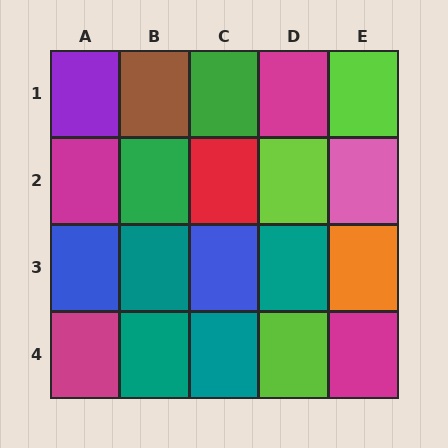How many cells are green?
2 cells are green.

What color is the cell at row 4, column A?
Magenta.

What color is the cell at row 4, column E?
Magenta.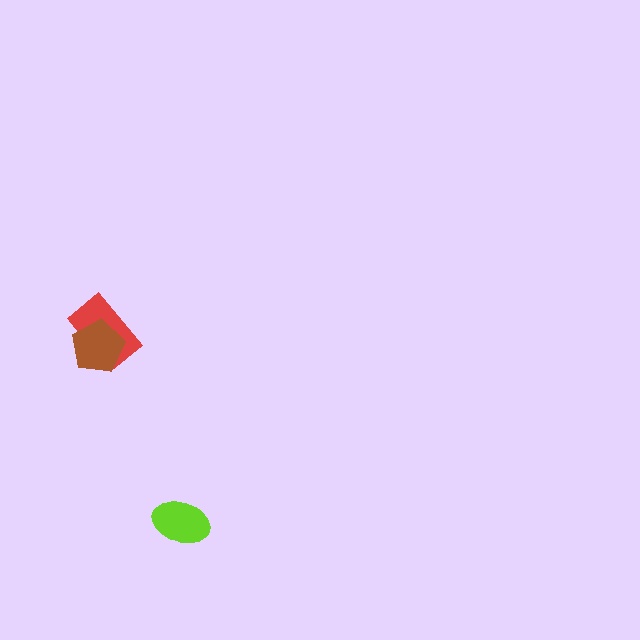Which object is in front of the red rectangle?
The brown pentagon is in front of the red rectangle.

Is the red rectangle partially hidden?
Yes, it is partially covered by another shape.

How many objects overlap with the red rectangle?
1 object overlaps with the red rectangle.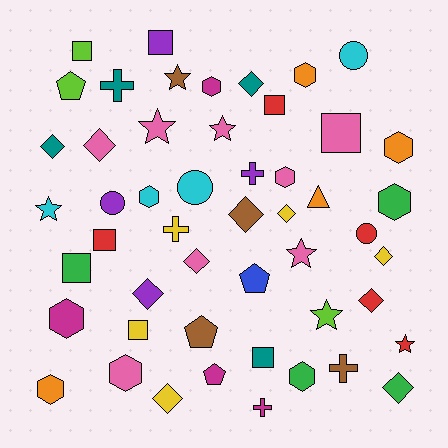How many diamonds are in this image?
There are 11 diamonds.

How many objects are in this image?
There are 50 objects.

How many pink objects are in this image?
There are 8 pink objects.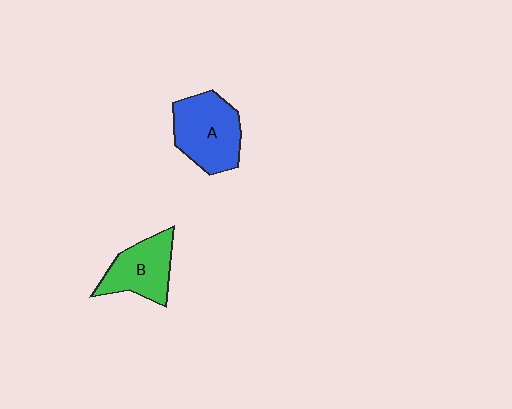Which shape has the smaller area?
Shape B (green).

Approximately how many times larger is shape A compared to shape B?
Approximately 1.2 times.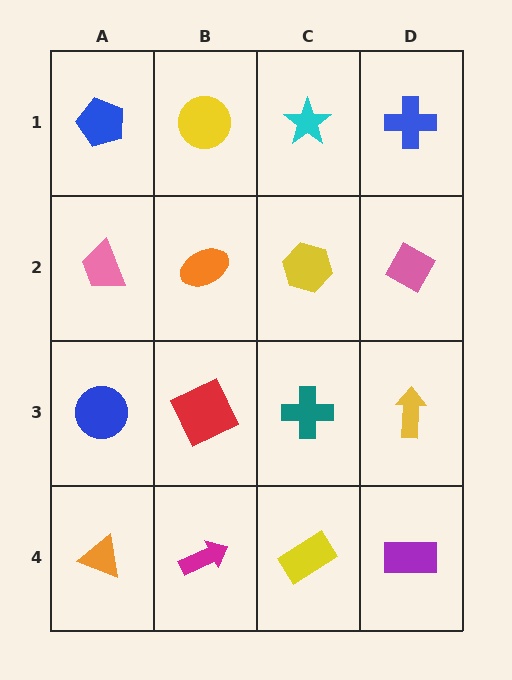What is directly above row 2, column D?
A blue cross.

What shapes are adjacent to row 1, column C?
A yellow hexagon (row 2, column C), a yellow circle (row 1, column B), a blue cross (row 1, column D).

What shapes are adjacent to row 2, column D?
A blue cross (row 1, column D), a yellow arrow (row 3, column D), a yellow hexagon (row 2, column C).